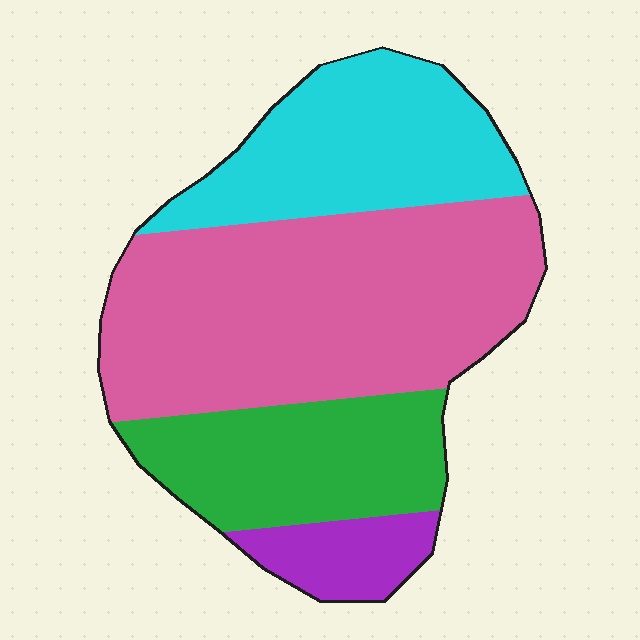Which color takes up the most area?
Pink, at roughly 45%.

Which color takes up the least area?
Purple, at roughly 10%.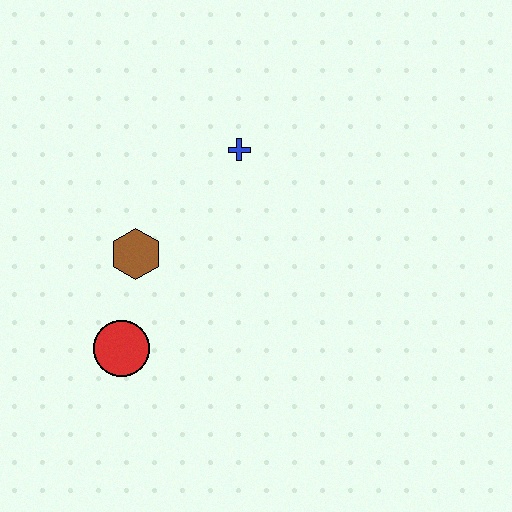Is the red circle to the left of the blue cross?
Yes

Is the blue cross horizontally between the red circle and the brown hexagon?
No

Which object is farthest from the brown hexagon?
The blue cross is farthest from the brown hexagon.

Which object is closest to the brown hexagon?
The red circle is closest to the brown hexagon.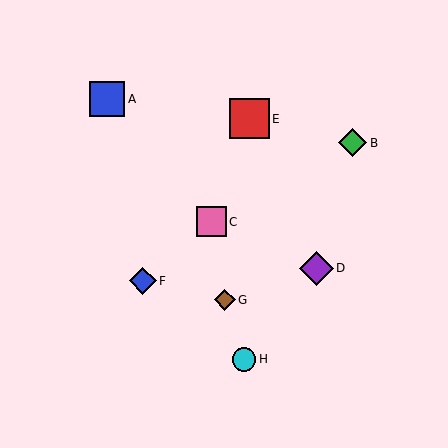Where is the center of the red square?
The center of the red square is at (249, 119).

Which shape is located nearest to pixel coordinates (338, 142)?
The green diamond (labeled B) at (352, 143) is nearest to that location.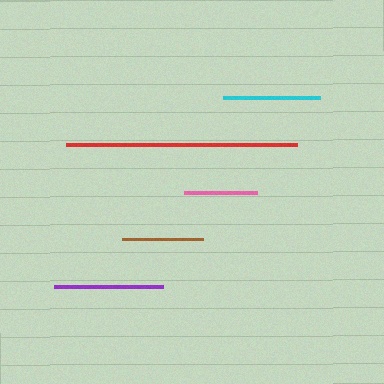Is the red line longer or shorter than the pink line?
The red line is longer than the pink line.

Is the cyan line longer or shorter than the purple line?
The purple line is longer than the cyan line.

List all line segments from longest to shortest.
From longest to shortest: red, purple, cyan, brown, pink.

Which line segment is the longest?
The red line is the longest at approximately 231 pixels.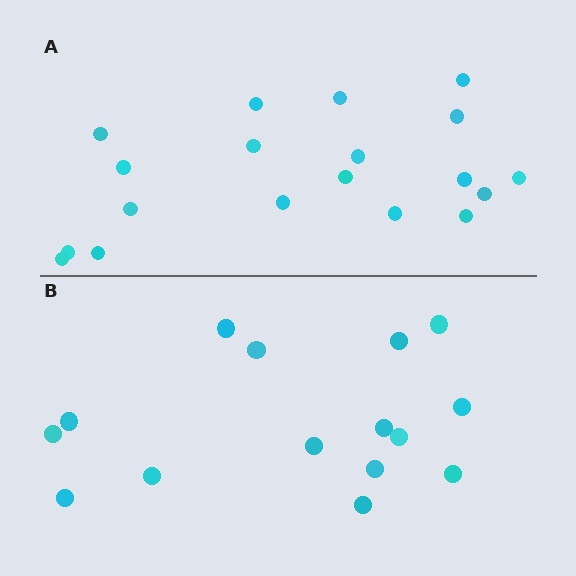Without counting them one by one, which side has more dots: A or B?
Region A (the top region) has more dots.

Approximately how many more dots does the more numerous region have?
Region A has about 4 more dots than region B.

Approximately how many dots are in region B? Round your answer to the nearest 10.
About 20 dots. (The exact count is 15, which rounds to 20.)